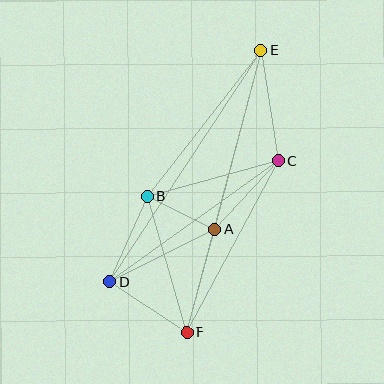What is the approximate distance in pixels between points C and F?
The distance between C and F is approximately 194 pixels.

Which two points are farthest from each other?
Points E and F are farthest from each other.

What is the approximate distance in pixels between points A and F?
The distance between A and F is approximately 107 pixels.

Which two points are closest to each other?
Points A and B are closest to each other.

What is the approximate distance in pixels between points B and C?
The distance between B and C is approximately 136 pixels.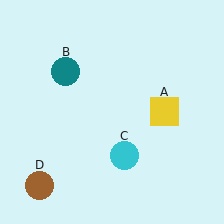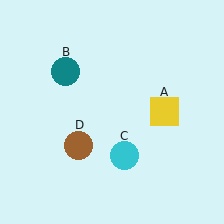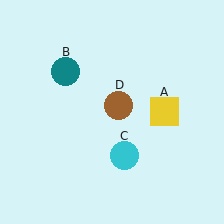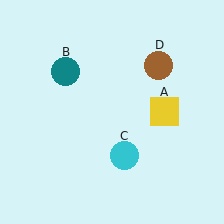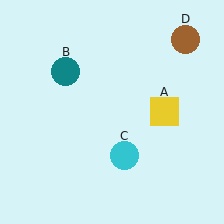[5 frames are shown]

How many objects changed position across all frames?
1 object changed position: brown circle (object D).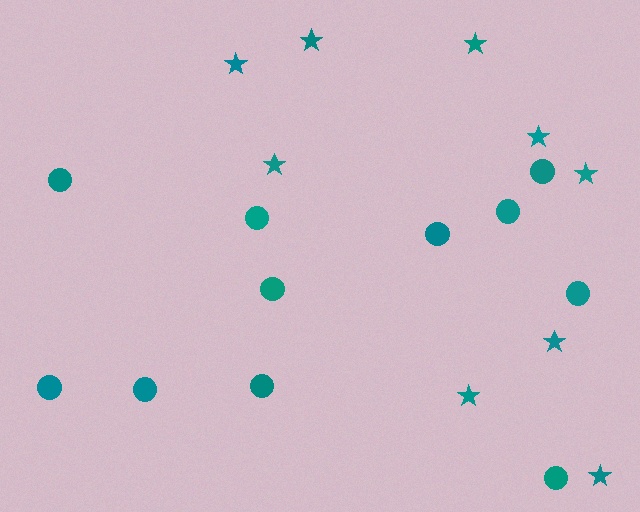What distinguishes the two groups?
There are 2 groups: one group of stars (9) and one group of circles (11).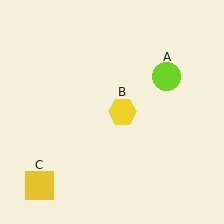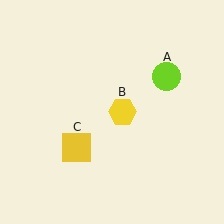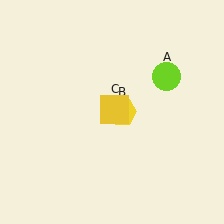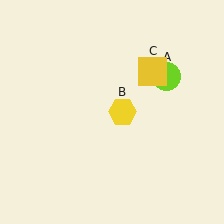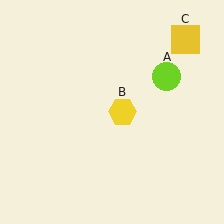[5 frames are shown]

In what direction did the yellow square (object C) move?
The yellow square (object C) moved up and to the right.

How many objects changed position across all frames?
1 object changed position: yellow square (object C).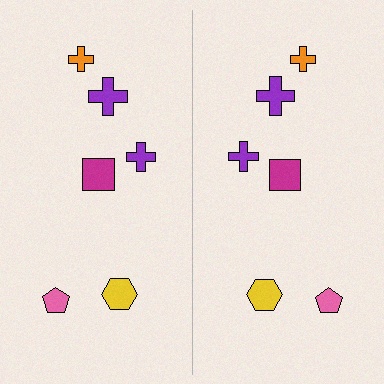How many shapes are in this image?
There are 12 shapes in this image.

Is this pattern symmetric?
Yes, this pattern has bilateral (reflection) symmetry.